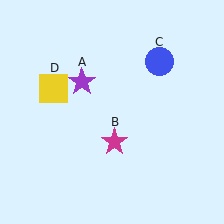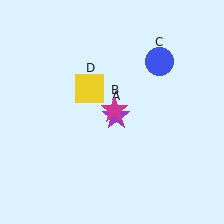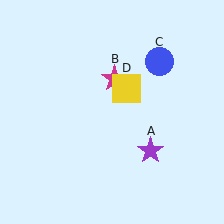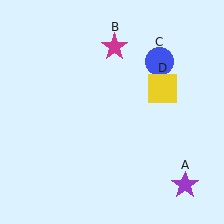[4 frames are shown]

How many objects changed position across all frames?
3 objects changed position: purple star (object A), magenta star (object B), yellow square (object D).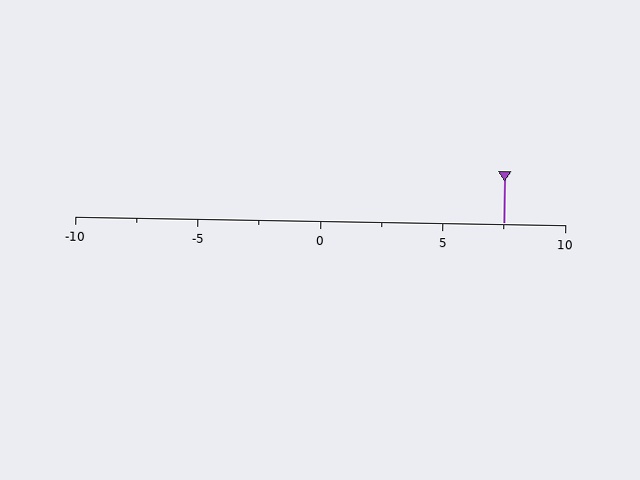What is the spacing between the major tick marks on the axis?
The major ticks are spaced 5 apart.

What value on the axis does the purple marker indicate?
The marker indicates approximately 7.5.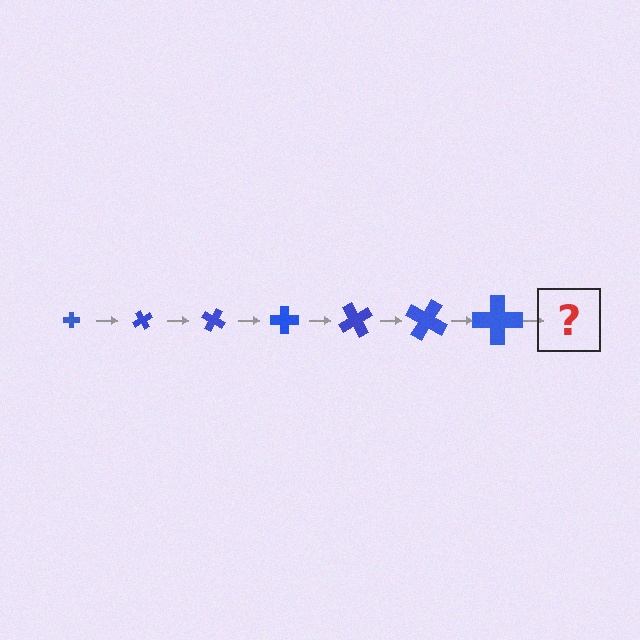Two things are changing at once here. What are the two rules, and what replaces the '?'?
The two rules are that the cross grows larger each step and it rotates 60 degrees each step. The '?' should be a cross, larger than the previous one and rotated 420 degrees from the start.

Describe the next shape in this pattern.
It should be a cross, larger than the previous one and rotated 420 degrees from the start.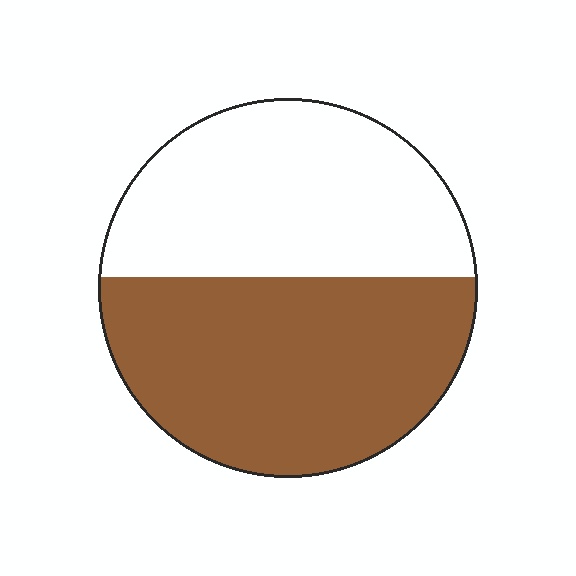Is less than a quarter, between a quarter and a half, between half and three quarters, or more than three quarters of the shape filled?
Between half and three quarters.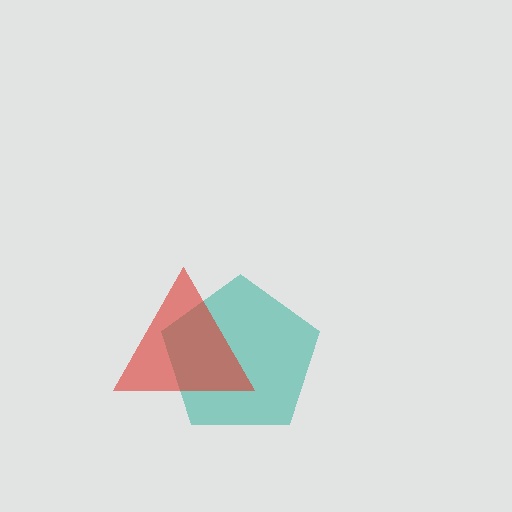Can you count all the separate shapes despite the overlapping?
Yes, there are 2 separate shapes.